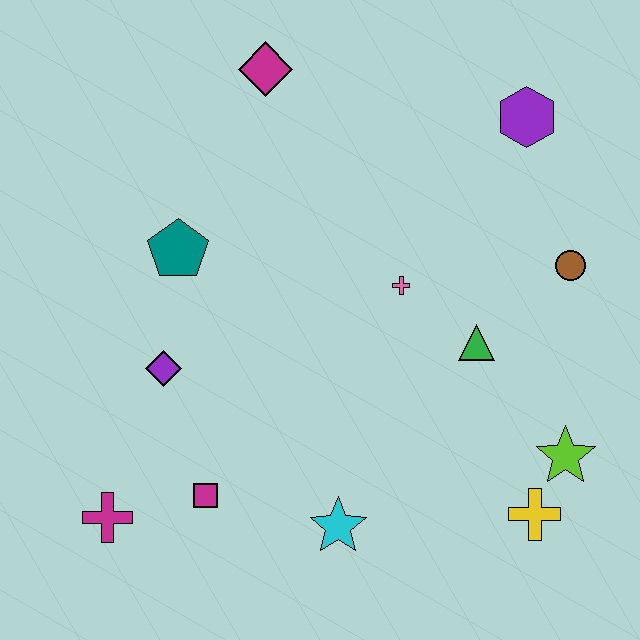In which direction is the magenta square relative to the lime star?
The magenta square is to the left of the lime star.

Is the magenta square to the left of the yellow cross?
Yes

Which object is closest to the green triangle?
The pink cross is closest to the green triangle.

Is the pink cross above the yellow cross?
Yes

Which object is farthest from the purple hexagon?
The magenta cross is farthest from the purple hexagon.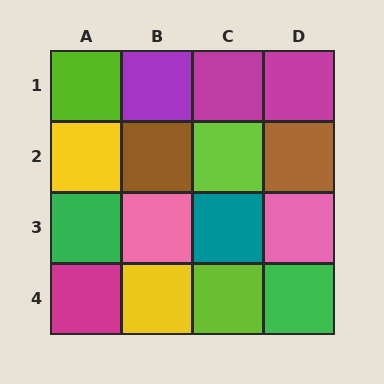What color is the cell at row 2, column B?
Brown.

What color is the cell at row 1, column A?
Lime.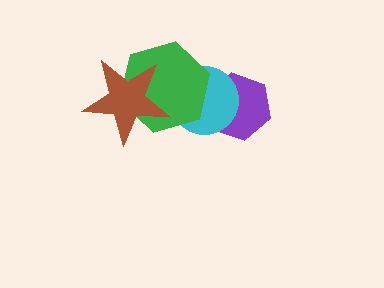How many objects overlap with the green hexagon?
2 objects overlap with the green hexagon.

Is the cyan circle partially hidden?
Yes, it is partially covered by another shape.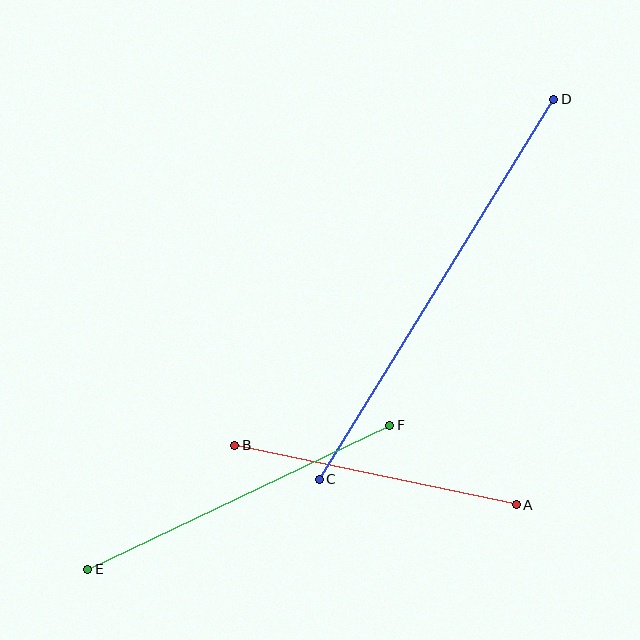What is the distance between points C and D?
The distance is approximately 447 pixels.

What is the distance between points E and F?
The distance is approximately 334 pixels.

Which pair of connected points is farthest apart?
Points C and D are farthest apart.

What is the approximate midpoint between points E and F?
The midpoint is at approximately (239, 497) pixels.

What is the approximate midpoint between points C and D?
The midpoint is at approximately (437, 289) pixels.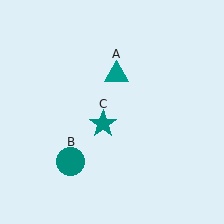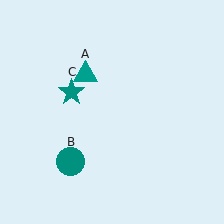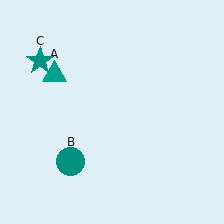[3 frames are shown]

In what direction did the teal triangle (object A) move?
The teal triangle (object A) moved left.